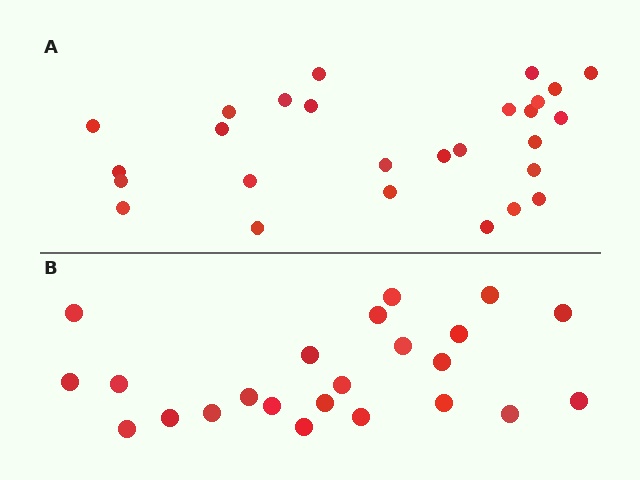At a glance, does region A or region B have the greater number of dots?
Region A (the top region) has more dots.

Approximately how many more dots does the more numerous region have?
Region A has about 4 more dots than region B.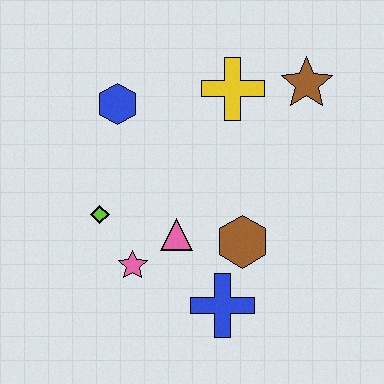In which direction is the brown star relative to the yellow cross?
The brown star is to the right of the yellow cross.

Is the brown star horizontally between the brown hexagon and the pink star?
No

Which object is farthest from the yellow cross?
The blue cross is farthest from the yellow cross.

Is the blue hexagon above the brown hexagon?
Yes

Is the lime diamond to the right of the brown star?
No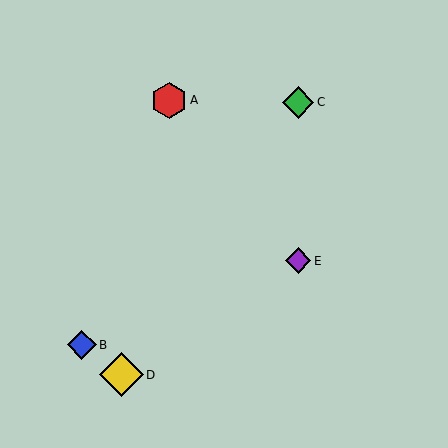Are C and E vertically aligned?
Yes, both are at x≈298.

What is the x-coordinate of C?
Object C is at x≈298.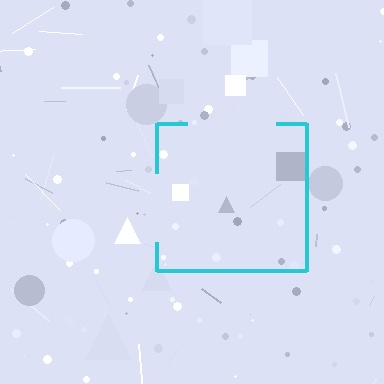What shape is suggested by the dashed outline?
The dashed outline suggests a square.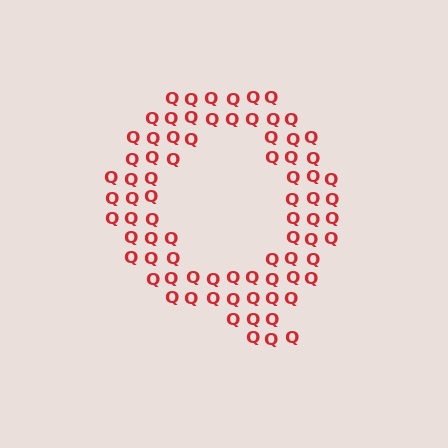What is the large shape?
The large shape is the letter Q.